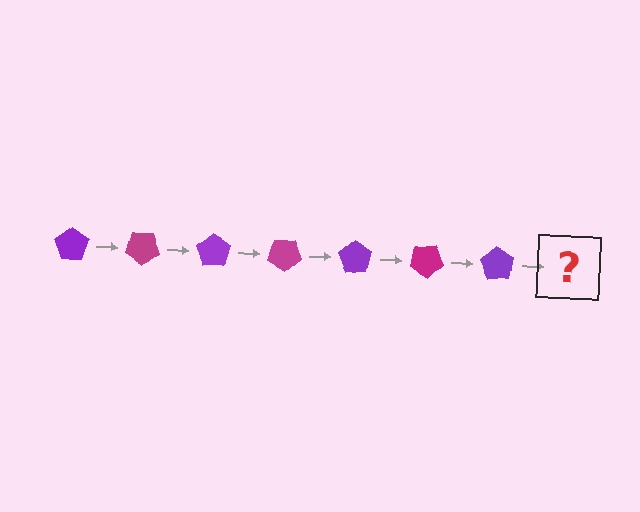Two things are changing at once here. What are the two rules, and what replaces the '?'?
The two rules are that it rotates 35 degrees each step and the color cycles through purple and magenta. The '?' should be a magenta pentagon, rotated 245 degrees from the start.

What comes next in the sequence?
The next element should be a magenta pentagon, rotated 245 degrees from the start.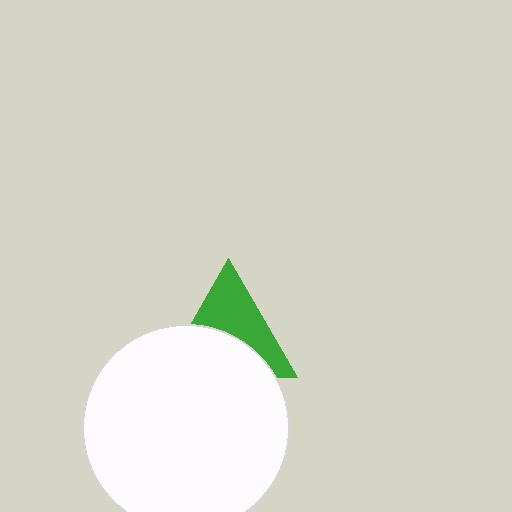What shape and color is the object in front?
The object in front is a white circle.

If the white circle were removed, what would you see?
You would see the complete green triangle.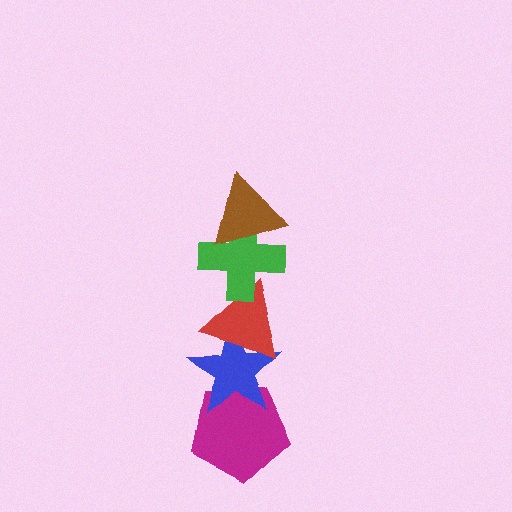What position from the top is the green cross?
The green cross is 2nd from the top.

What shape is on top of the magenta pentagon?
The blue star is on top of the magenta pentagon.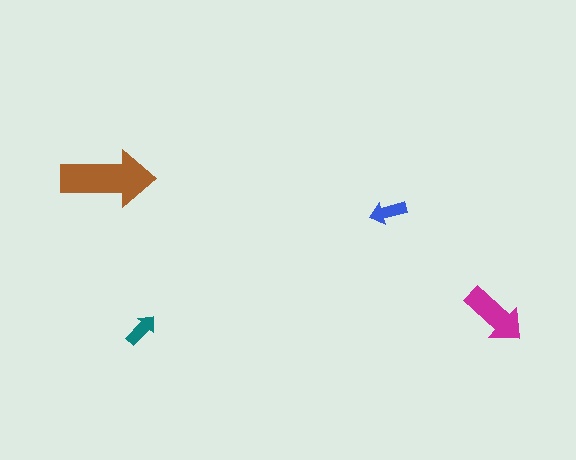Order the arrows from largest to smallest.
the brown one, the magenta one, the blue one, the teal one.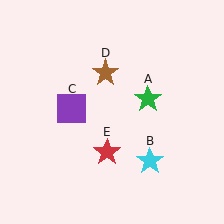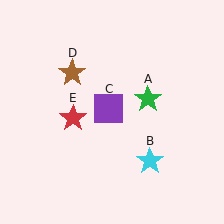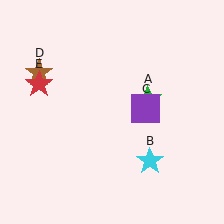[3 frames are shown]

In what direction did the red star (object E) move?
The red star (object E) moved up and to the left.